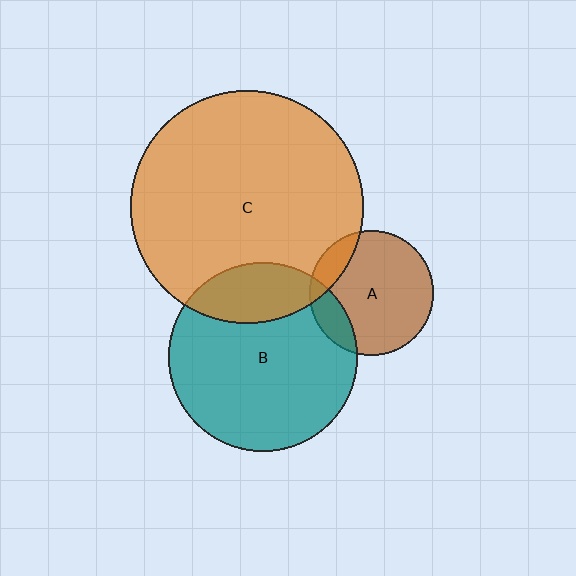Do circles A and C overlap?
Yes.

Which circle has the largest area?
Circle C (orange).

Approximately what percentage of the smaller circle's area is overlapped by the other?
Approximately 15%.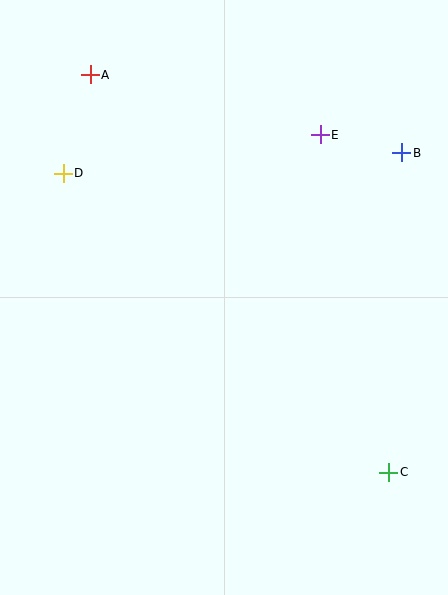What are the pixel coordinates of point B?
Point B is at (402, 153).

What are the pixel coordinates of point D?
Point D is at (63, 174).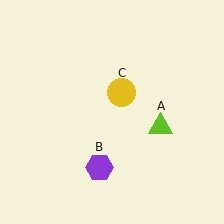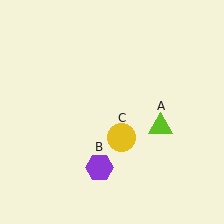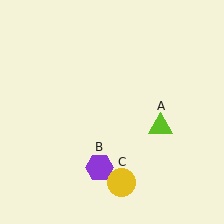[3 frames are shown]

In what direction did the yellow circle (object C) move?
The yellow circle (object C) moved down.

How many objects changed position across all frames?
1 object changed position: yellow circle (object C).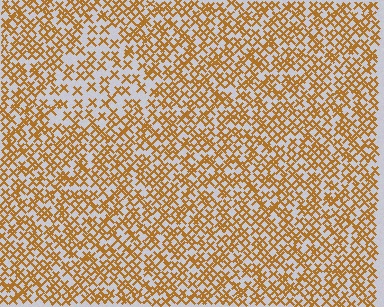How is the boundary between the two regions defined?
The boundary is defined by a change in element density (approximately 1.8x ratio). All elements are the same color, size, and shape.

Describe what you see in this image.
The image contains small brown elements arranged at two different densities. A triangle-shaped region is visible where the elements are less densely packed than the surrounding area.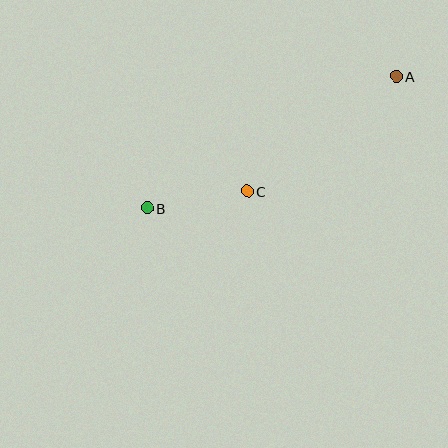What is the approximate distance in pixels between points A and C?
The distance between A and C is approximately 188 pixels.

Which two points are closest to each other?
Points B and C are closest to each other.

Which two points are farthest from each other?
Points A and B are farthest from each other.